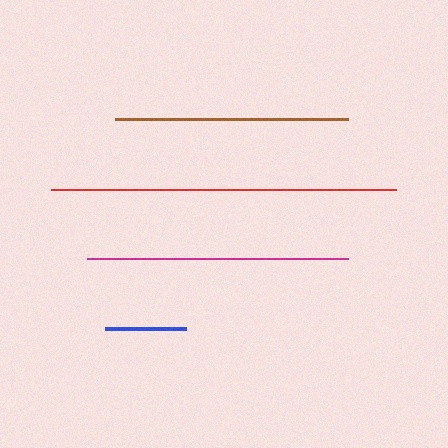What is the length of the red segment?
The red segment is approximately 345 pixels long.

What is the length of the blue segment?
The blue segment is approximately 81 pixels long.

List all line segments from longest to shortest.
From longest to shortest: red, magenta, brown, blue.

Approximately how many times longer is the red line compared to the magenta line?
The red line is approximately 1.3 times the length of the magenta line.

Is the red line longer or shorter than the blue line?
The red line is longer than the blue line.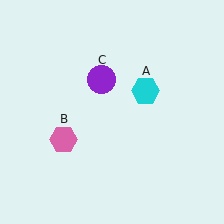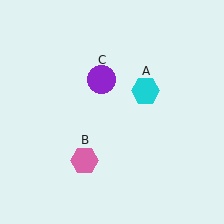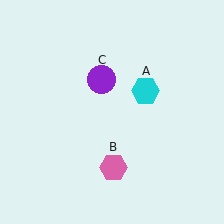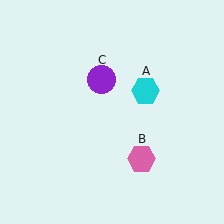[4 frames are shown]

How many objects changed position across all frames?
1 object changed position: pink hexagon (object B).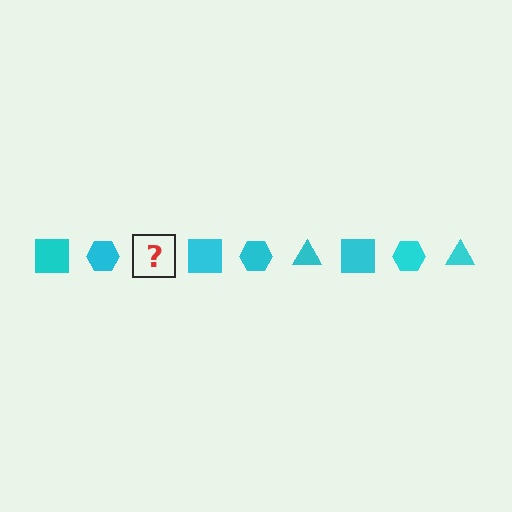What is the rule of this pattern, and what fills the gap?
The rule is that the pattern cycles through square, hexagon, triangle shapes in cyan. The gap should be filled with a cyan triangle.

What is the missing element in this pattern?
The missing element is a cyan triangle.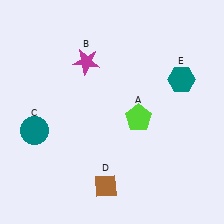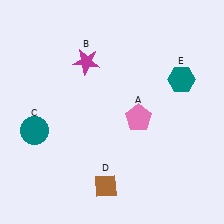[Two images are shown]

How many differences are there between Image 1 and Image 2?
There is 1 difference between the two images.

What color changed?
The pentagon (A) changed from lime in Image 1 to pink in Image 2.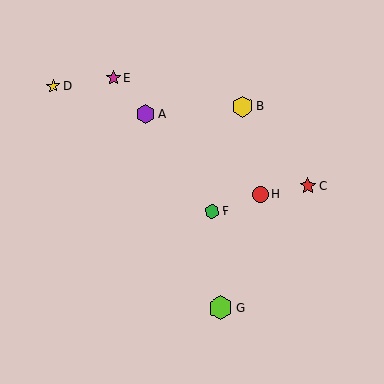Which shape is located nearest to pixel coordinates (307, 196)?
The red star (labeled C) at (308, 186) is nearest to that location.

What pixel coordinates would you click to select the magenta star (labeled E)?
Click at (113, 78) to select the magenta star E.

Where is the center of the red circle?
The center of the red circle is at (260, 194).